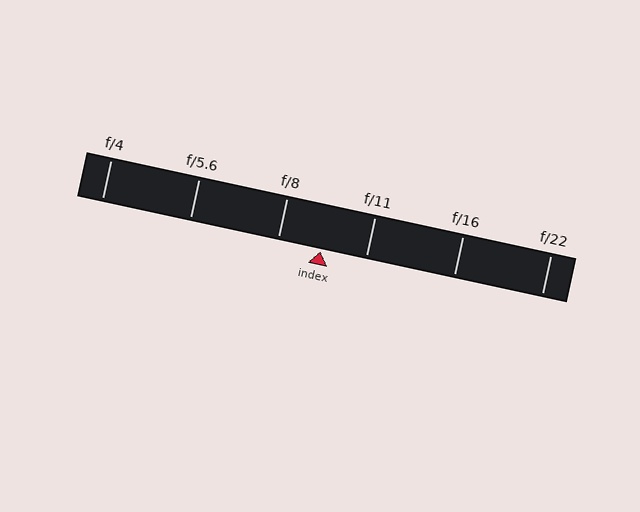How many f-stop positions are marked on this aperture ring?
There are 6 f-stop positions marked.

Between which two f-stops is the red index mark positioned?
The index mark is between f/8 and f/11.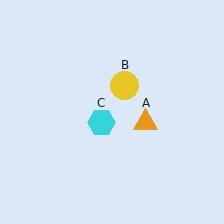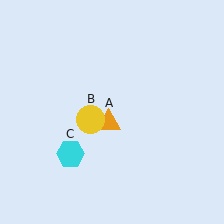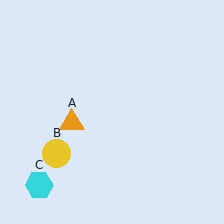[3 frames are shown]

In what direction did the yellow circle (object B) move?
The yellow circle (object B) moved down and to the left.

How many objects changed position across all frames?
3 objects changed position: orange triangle (object A), yellow circle (object B), cyan hexagon (object C).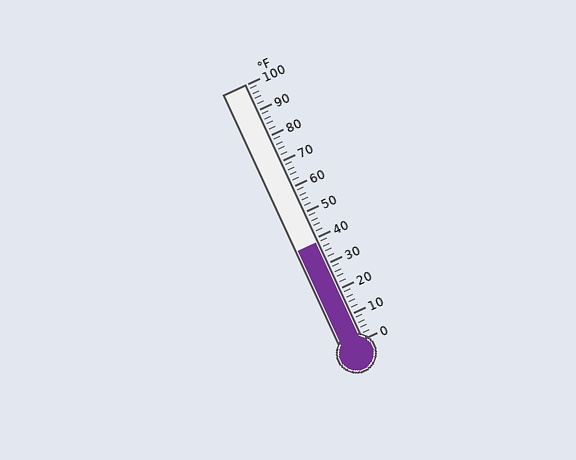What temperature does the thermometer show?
The thermometer shows approximately 38°F.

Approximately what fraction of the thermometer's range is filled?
The thermometer is filled to approximately 40% of its range.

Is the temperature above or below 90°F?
The temperature is below 90°F.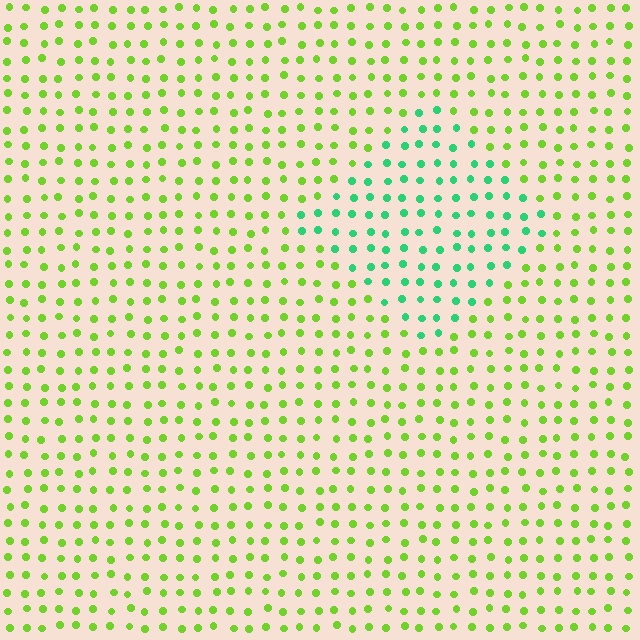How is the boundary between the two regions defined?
The boundary is defined purely by a slight shift in hue (about 52 degrees). Spacing, size, and orientation are identical on both sides.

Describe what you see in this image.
The image is filled with small lime elements in a uniform arrangement. A diamond-shaped region is visible where the elements are tinted to a slightly different hue, forming a subtle color boundary.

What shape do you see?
I see a diamond.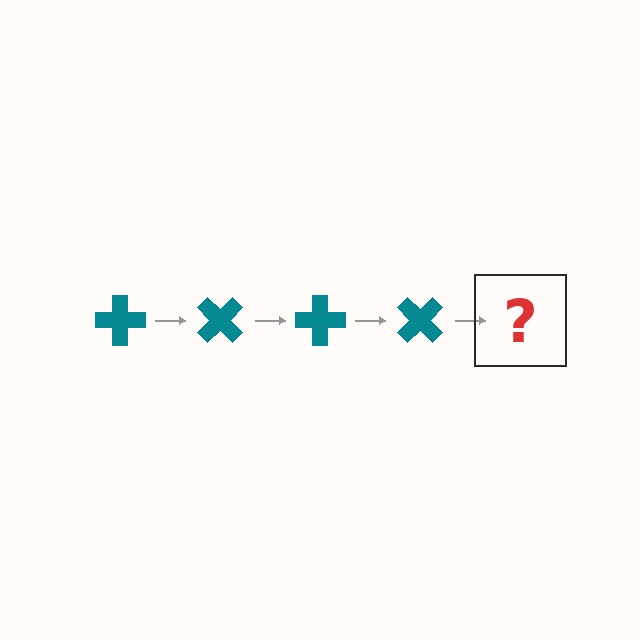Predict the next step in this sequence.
The next step is a teal cross rotated 180 degrees.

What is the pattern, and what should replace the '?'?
The pattern is that the cross rotates 45 degrees each step. The '?' should be a teal cross rotated 180 degrees.